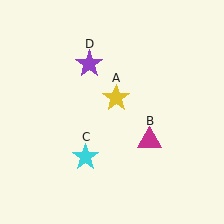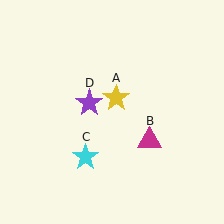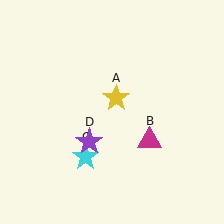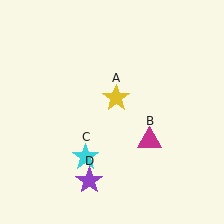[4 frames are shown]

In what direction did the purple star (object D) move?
The purple star (object D) moved down.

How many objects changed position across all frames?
1 object changed position: purple star (object D).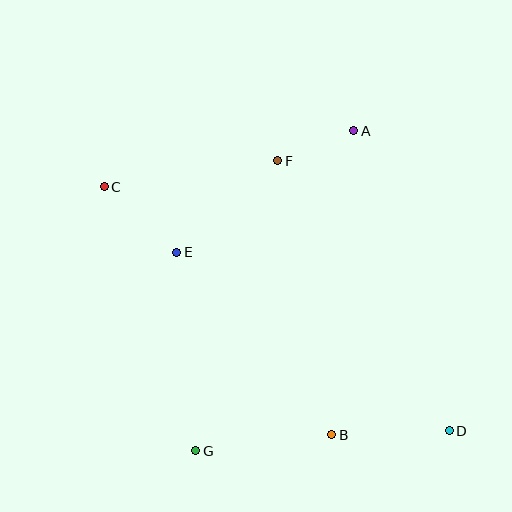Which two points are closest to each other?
Points A and F are closest to each other.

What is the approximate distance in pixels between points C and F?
The distance between C and F is approximately 176 pixels.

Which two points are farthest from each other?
Points C and D are farthest from each other.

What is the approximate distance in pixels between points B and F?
The distance between B and F is approximately 279 pixels.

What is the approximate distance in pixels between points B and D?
The distance between B and D is approximately 118 pixels.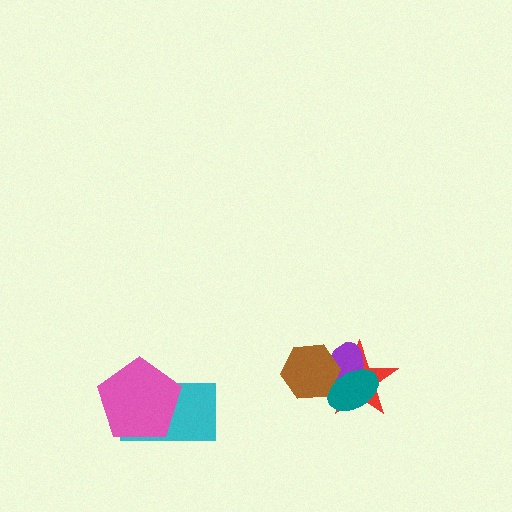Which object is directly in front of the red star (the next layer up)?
The purple ellipse is directly in front of the red star.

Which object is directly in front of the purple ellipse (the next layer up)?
The brown hexagon is directly in front of the purple ellipse.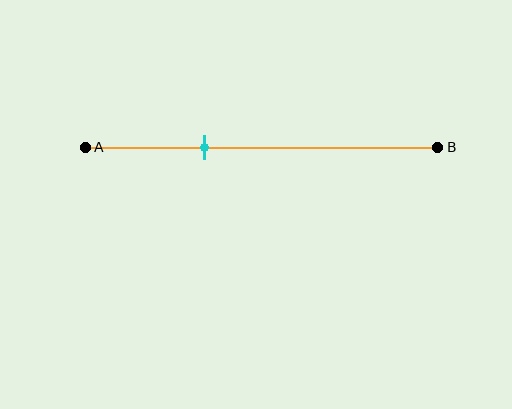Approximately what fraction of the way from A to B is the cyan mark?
The cyan mark is approximately 35% of the way from A to B.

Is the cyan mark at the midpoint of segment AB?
No, the mark is at about 35% from A, not at the 50% midpoint.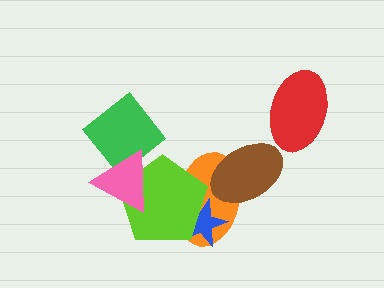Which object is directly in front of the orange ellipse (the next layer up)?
The brown ellipse is directly in front of the orange ellipse.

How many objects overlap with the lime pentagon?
4 objects overlap with the lime pentagon.